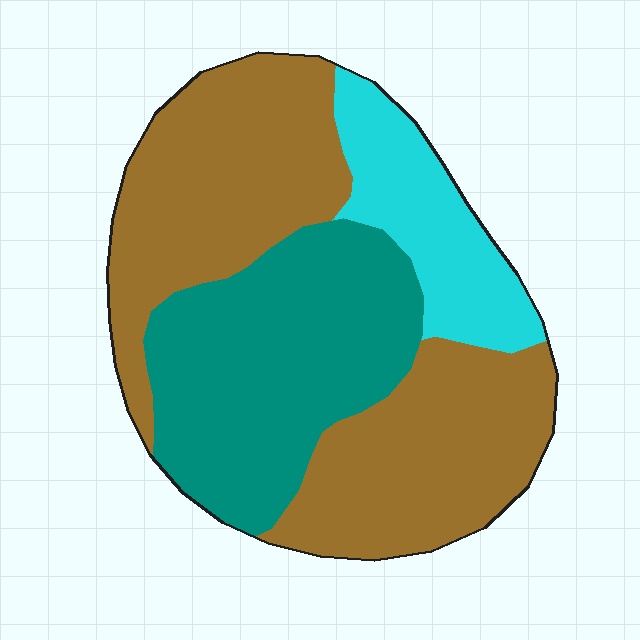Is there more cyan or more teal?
Teal.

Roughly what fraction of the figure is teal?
Teal takes up about one third (1/3) of the figure.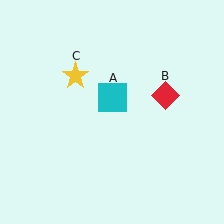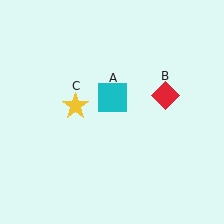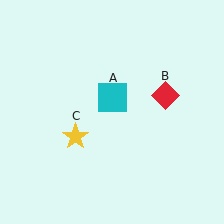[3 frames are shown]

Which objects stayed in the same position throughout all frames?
Cyan square (object A) and red diamond (object B) remained stationary.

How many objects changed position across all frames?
1 object changed position: yellow star (object C).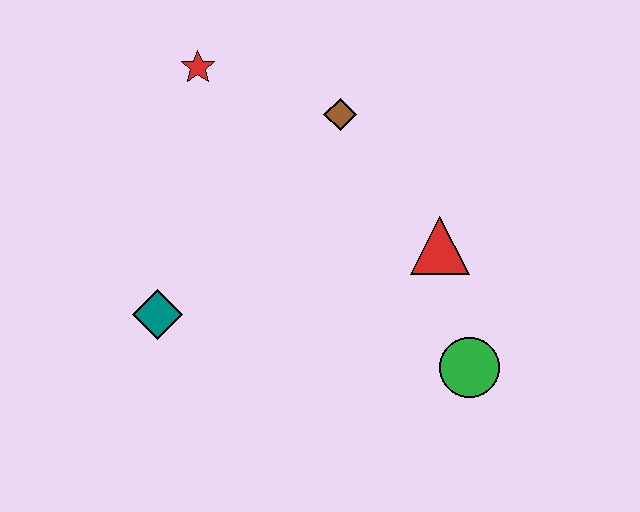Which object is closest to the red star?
The brown diamond is closest to the red star.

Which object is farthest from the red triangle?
The red star is farthest from the red triangle.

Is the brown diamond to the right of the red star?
Yes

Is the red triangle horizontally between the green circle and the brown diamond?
Yes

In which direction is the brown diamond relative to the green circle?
The brown diamond is above the green circle.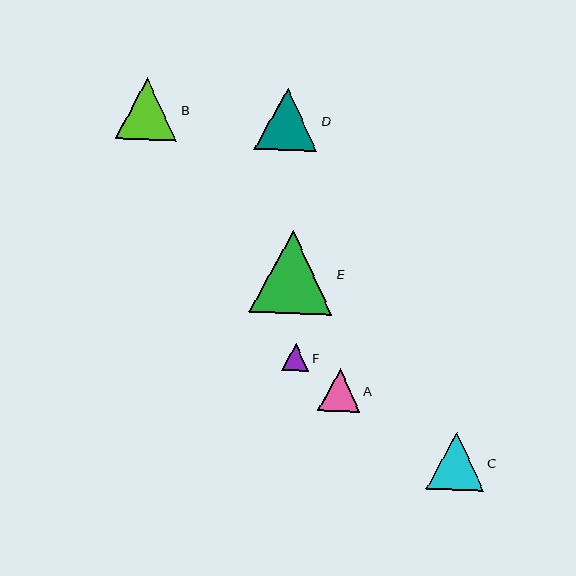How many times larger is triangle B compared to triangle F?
Triangle B is approximately 2.2 times the size of triangle F.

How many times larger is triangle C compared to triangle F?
Triangle C is approximately 2.1 times the size of triangle F.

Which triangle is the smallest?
Triangle F is the smallest with a size of approximately 27 pixels.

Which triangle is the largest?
Triangle E is the largest with a size of approximately 83 pixels.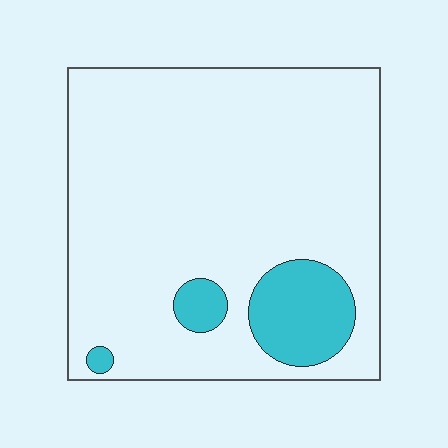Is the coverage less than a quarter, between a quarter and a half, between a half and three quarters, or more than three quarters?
Less than a quarter.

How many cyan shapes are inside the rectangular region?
3.